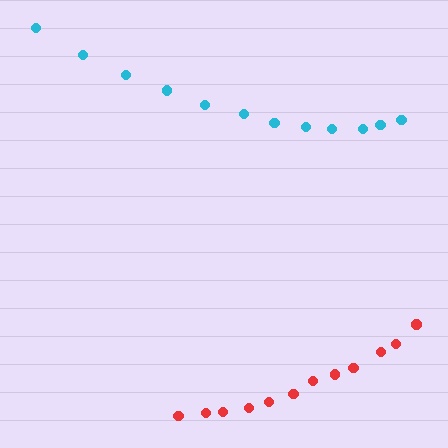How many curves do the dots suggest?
There are 2 distinct paths.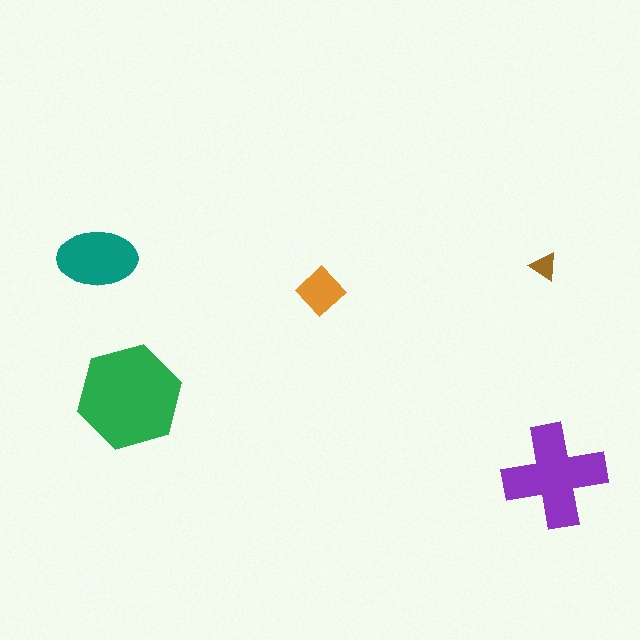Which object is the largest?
The green hexagon.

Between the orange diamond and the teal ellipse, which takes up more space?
The teal ellipse.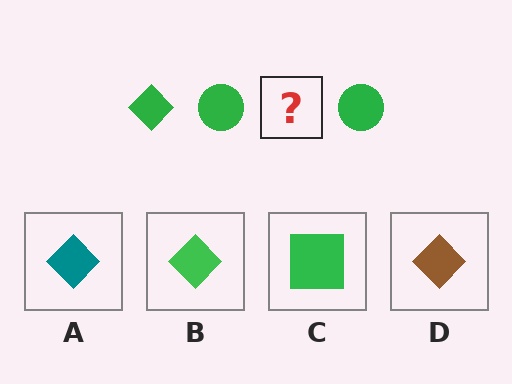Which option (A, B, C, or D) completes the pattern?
B.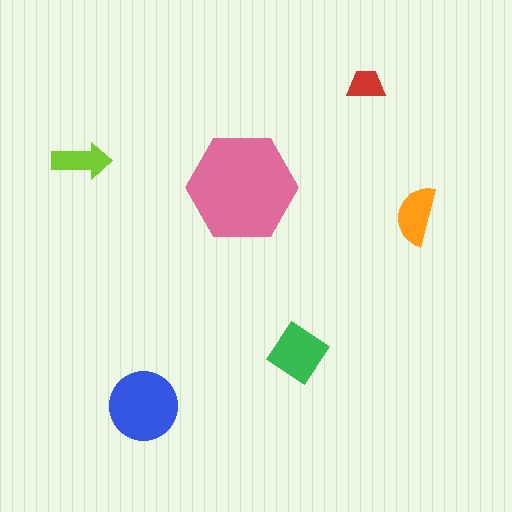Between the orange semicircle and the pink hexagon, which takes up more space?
The pink hexagon.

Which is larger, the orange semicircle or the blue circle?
The blue circle.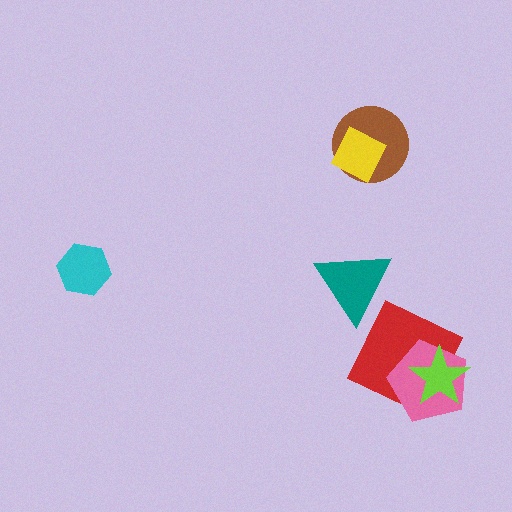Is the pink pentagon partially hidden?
Yes, it is partially covered by another shape.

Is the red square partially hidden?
Yes, it is partially covered by another shape.